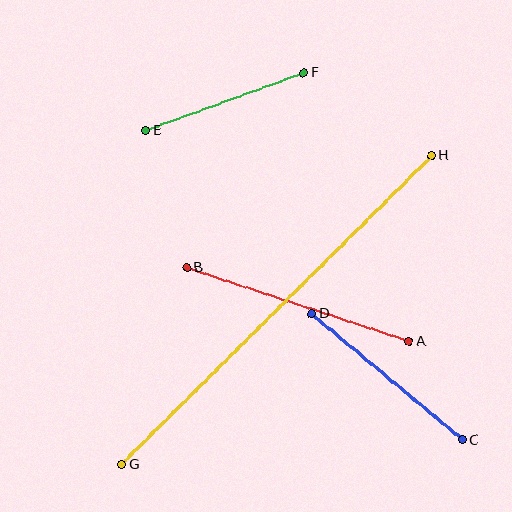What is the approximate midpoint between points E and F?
The midpoint is at approximately (225, 102) pixels.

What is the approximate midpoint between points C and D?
The midpoint is at approximately (387, 377) pixels.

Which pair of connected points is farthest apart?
Points G and H are farthest apart.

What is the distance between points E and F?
The distance is approximately 169 pixels.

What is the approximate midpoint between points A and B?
The midpoint is at approximately (298, 305) pixels.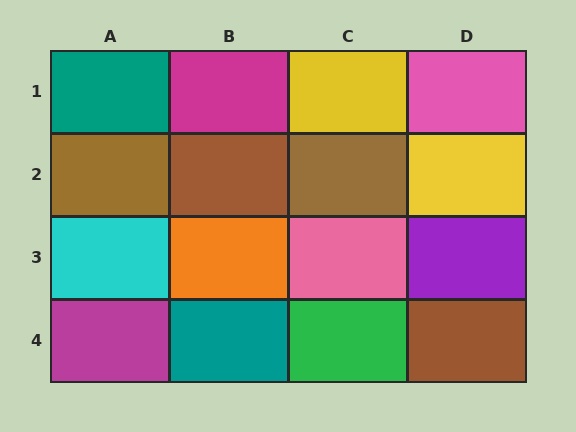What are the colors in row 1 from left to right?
Teal, magenta, yellow, pink.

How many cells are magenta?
2 cells are magenta.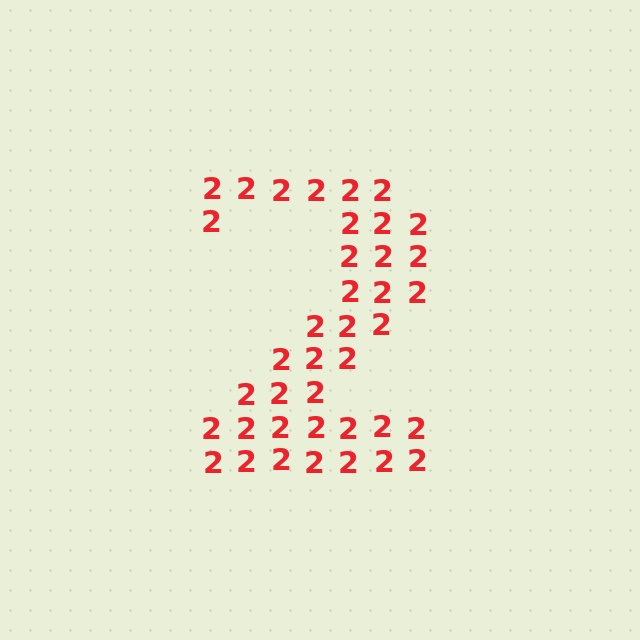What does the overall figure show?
The overall figure shows the digit 2.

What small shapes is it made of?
It is made of small digit 2's.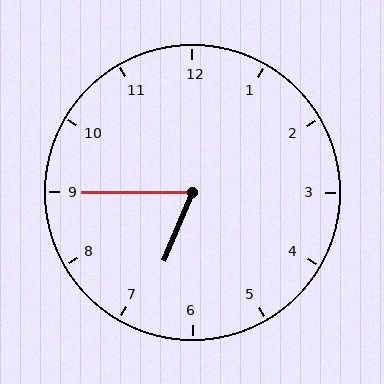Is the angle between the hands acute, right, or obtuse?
It is acute.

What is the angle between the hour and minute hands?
Approximately 68 degrees.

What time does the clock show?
6:45.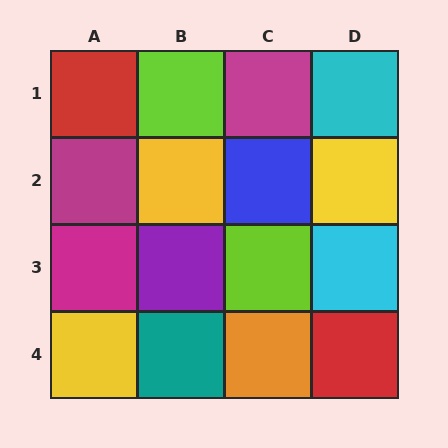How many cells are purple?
1 cell is purple.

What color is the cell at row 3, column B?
Purple.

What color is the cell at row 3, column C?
Lime.